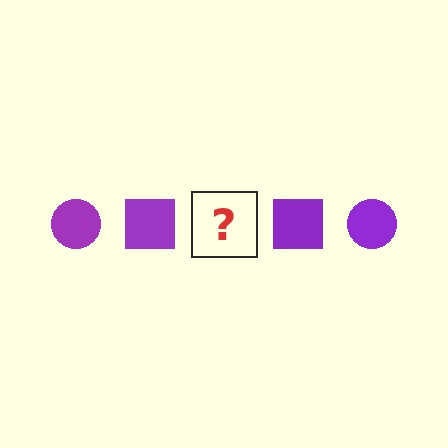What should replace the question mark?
The question mark should be replaced with a purple circle.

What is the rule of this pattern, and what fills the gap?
The rule is that the pattern cycles through circle, square shapes in purple. The gap should be filled with a purple circle.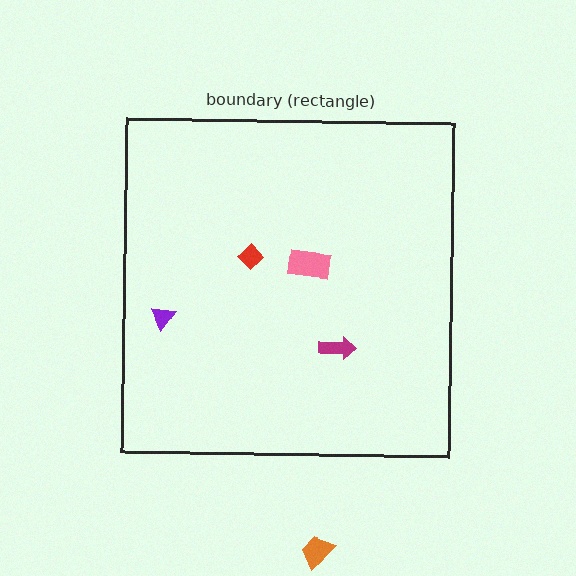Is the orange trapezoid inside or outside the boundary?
Outside.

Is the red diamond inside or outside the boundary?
Inside.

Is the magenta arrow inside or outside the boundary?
Inside.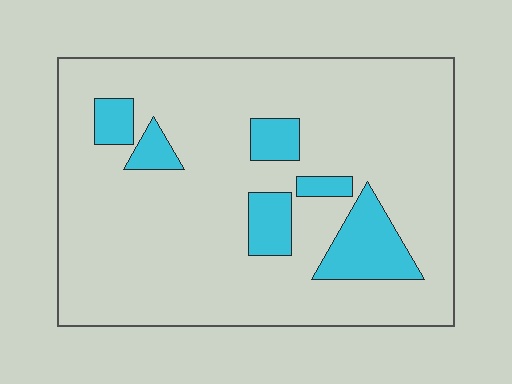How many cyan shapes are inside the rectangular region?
6.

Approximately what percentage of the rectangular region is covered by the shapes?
Approximately 15%.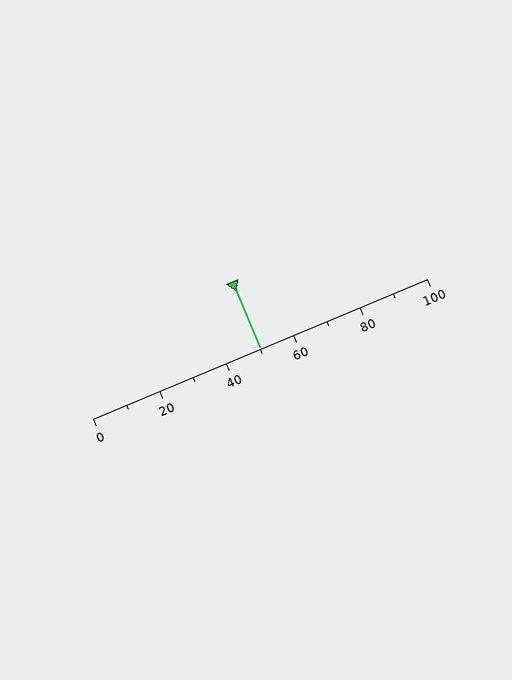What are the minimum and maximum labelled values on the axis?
The axis runs from 0 to 100.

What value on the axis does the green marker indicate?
The marker indicates approximately 50.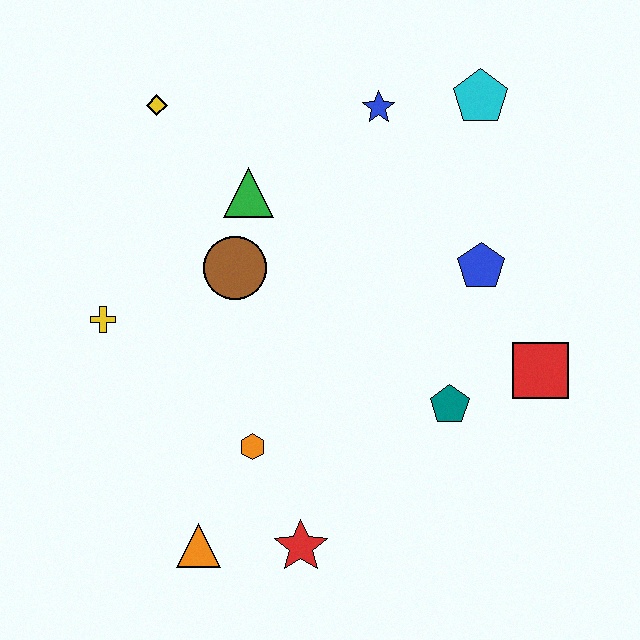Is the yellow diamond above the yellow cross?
Yes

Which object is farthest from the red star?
The cyan pentagon is farthest from the red star.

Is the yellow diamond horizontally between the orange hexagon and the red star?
No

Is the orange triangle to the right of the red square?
No